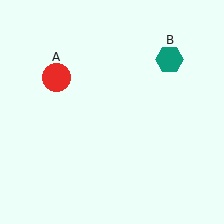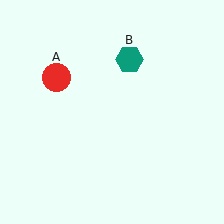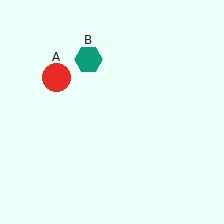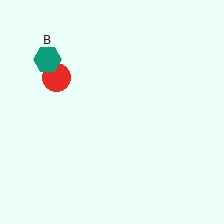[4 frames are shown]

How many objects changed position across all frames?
1 object changed position: teal hexagon (object B).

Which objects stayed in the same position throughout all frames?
Red circle (object A) remained stationary.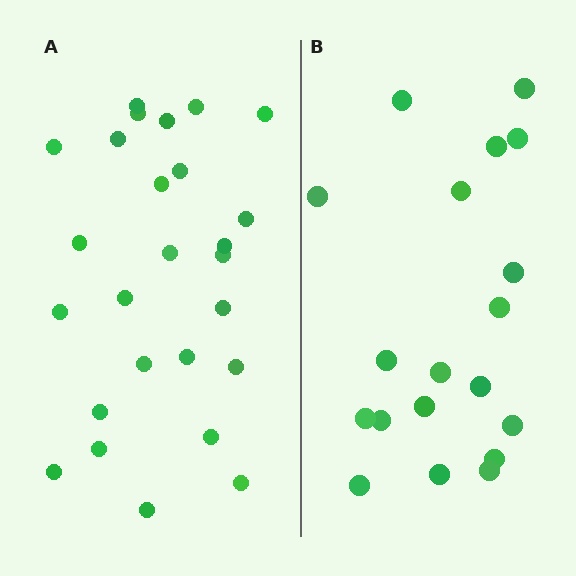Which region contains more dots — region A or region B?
Region A (the left region) has more dots.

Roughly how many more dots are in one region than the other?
Region A has roughly 8 or so more dots than region B.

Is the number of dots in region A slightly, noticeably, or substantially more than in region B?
Region A has noticeably more, but not dramatically so. The ratio is roughly 1.4 to 1.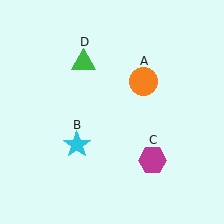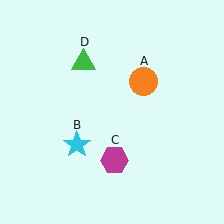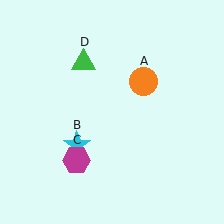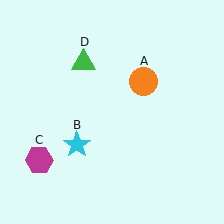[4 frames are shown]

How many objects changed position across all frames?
1 object changed position: magenta hexagon (object C).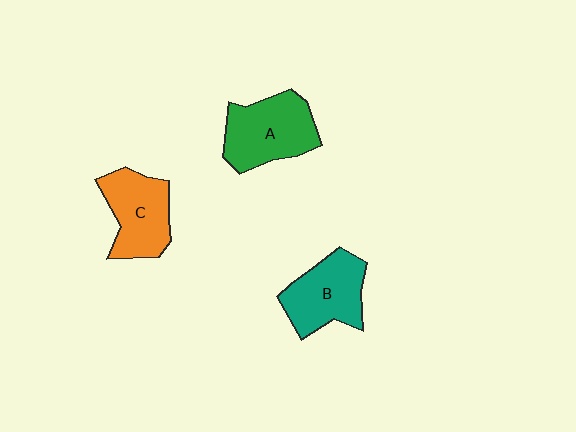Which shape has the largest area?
Shape A (green).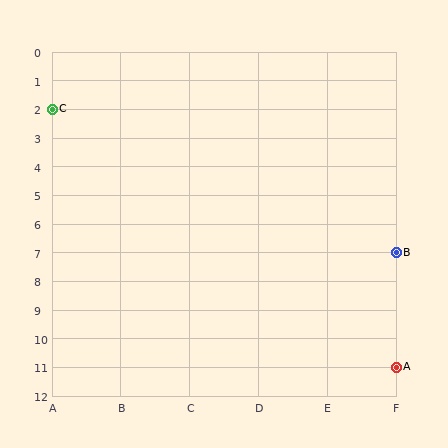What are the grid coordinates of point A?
Point A is at grid coordinates (F, 11).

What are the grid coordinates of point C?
Point C is at grid coordinates (A, 2).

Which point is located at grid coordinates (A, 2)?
Point C is at (A, 2).